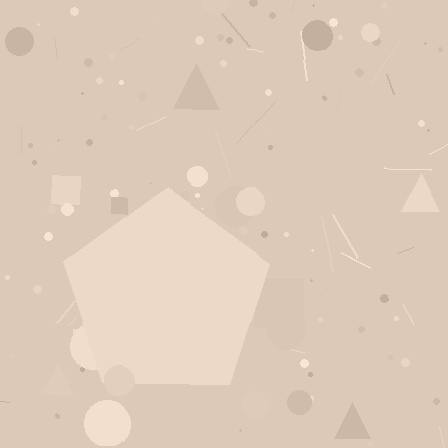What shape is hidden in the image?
A pentagon is hidden in the image.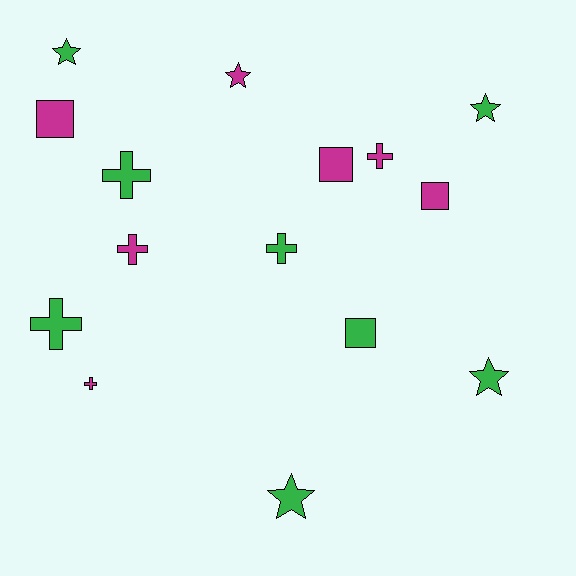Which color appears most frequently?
Green, with 8 objects.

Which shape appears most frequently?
Cross, with 6 objects.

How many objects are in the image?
There are 15 objects.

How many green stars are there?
There are 4 green stars.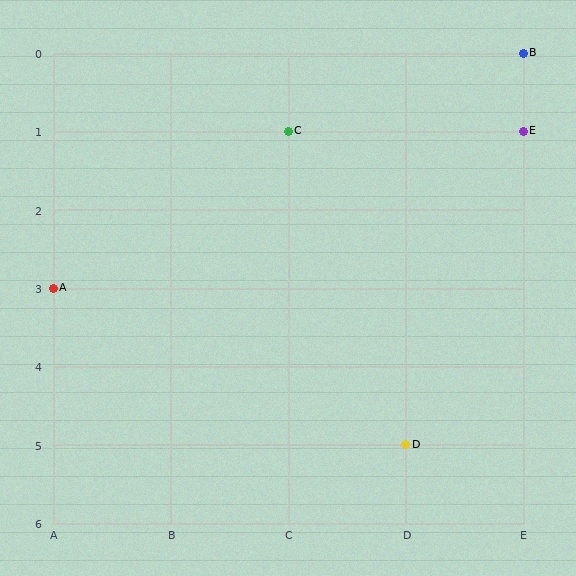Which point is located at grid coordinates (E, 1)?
Point E is at (E, 1).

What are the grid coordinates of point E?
Point E is at grid coordinates (E, 1).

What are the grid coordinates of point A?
Point A is at grid coordinates (A, 3).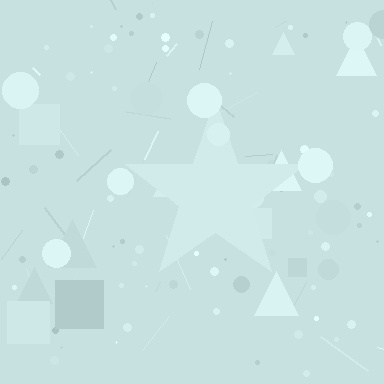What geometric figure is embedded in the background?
A star is embedded in the background.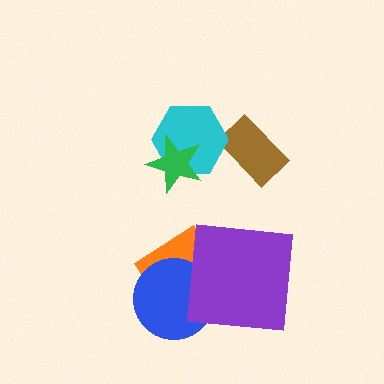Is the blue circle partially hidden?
Yes, it is partially covered by another shape.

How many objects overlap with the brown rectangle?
0 objects overlap with the brown rectangle.